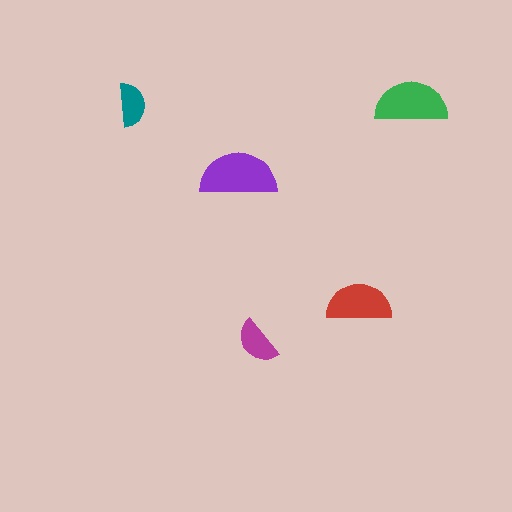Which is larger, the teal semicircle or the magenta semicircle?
The magenta one.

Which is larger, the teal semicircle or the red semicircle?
The red one.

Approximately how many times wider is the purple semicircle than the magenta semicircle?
About 1.5 times wider.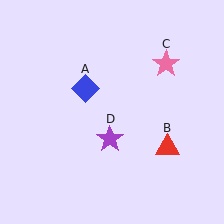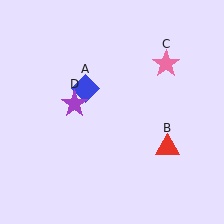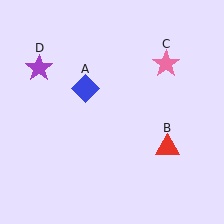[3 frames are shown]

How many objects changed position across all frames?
1 object changed position: purple star (object D).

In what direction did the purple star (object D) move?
The purple star (object D) moved up and to the left.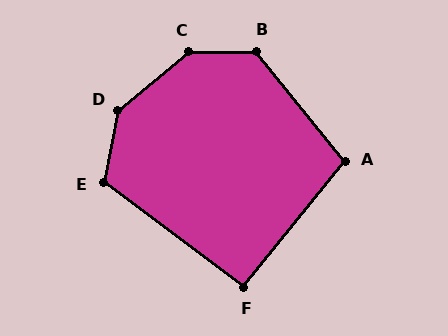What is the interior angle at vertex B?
Approximately 128 degrees (obtuse).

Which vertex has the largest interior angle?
C, at approximately 141 degrees.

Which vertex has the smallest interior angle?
F, at approximately 92 degrees.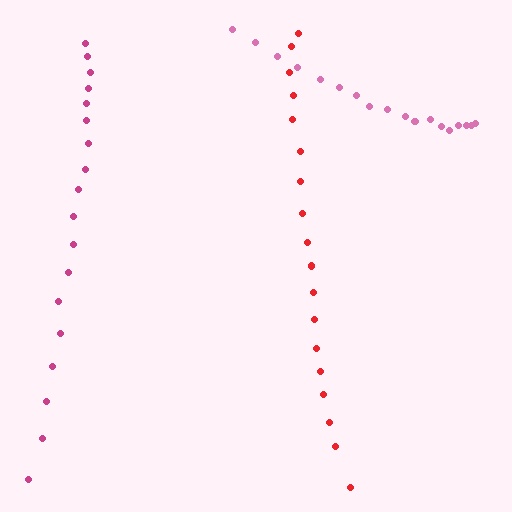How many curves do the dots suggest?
There are 3 distinct paths.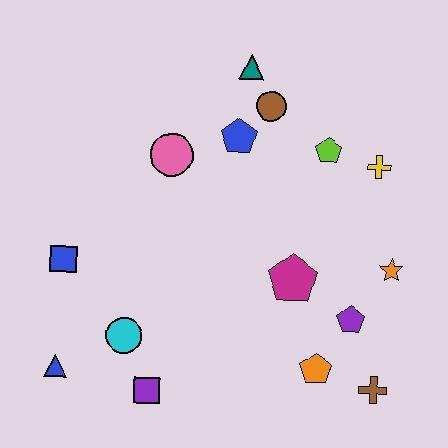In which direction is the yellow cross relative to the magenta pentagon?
The yellow cross is above the magenta pentagon.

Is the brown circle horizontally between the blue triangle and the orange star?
Yes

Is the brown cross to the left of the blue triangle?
No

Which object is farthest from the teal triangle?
The blue triangle is farthest from the teal triangle.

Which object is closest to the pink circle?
The blue pentagon is closest to the pink circle.